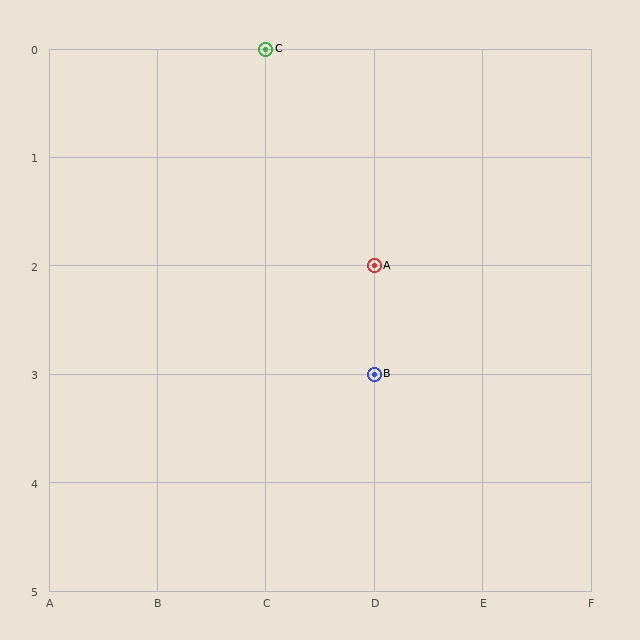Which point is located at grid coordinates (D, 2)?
Point A is at (D, 2).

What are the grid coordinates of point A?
Point A is at grid coordinates (D, 2).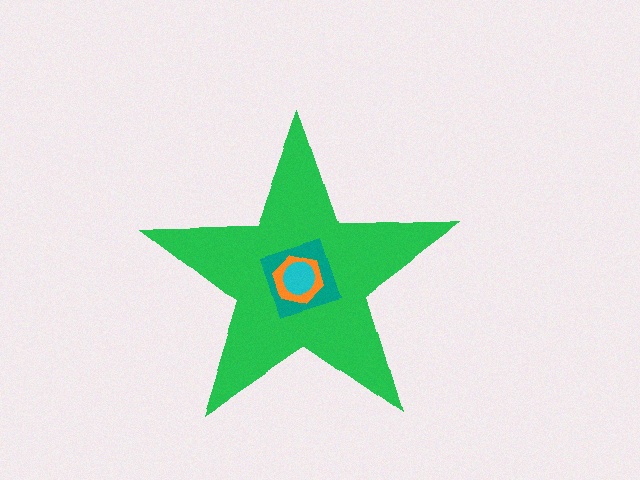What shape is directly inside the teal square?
The orange hexagon.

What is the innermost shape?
The cyan circle.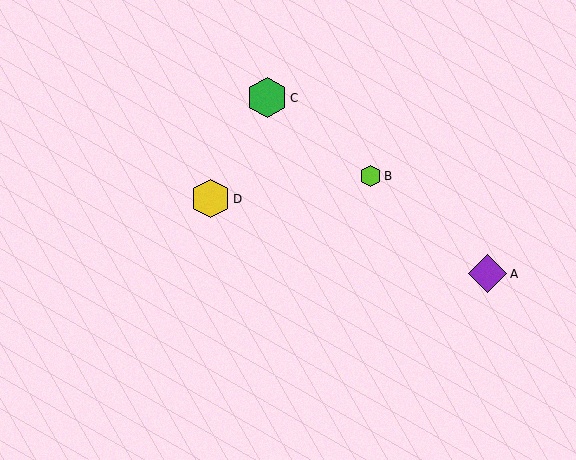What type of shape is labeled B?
Shape B is a lime hexagon.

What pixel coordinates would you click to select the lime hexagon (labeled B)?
Click at (371, 176) to select the lime hexagon B.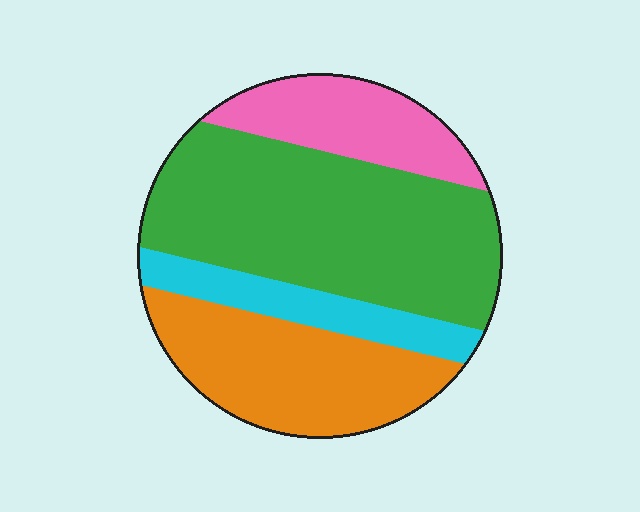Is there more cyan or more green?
Green.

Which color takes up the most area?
Green, at roughly 45%.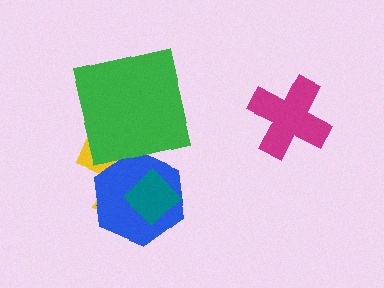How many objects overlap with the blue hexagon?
2 objects overlap with the blue hexagon.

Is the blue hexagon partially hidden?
Yes, it is partially covered by another shape.